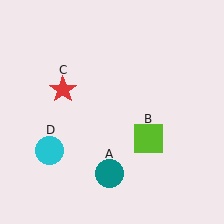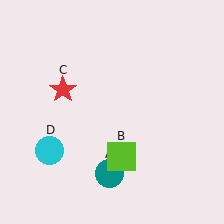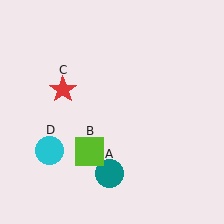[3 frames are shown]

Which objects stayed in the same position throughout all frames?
Teal circle (object A) and red star (object C) and cyan circle (object D) remained stationary.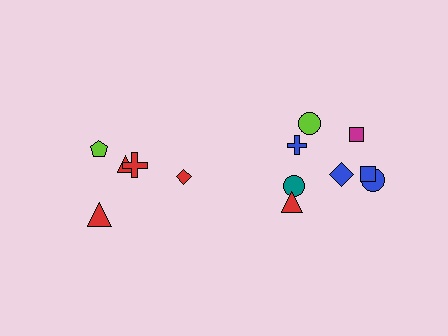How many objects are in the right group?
There are 8 objects.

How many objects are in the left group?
There are 5 objects.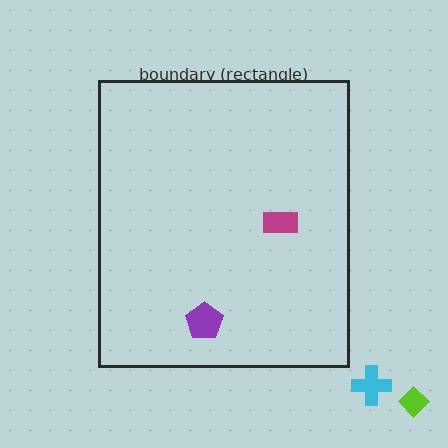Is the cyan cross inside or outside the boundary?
Outside.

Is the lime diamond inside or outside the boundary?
Outside.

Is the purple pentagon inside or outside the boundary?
Inside.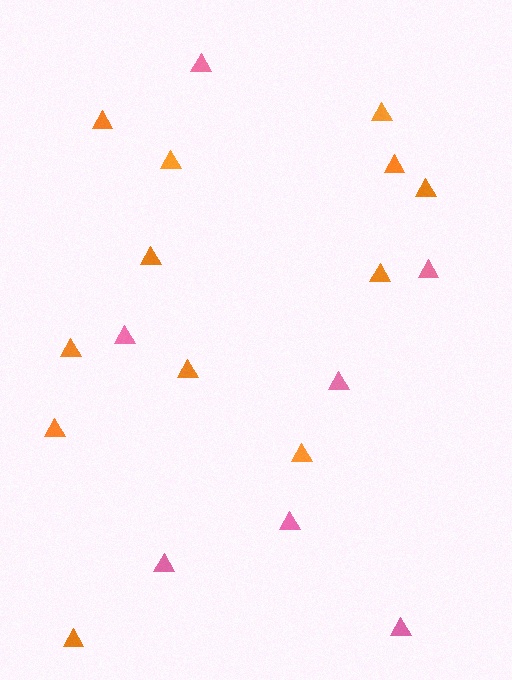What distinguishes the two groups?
There are 2 groups: one group of pink triangles (7) and one group of orange triangles (12).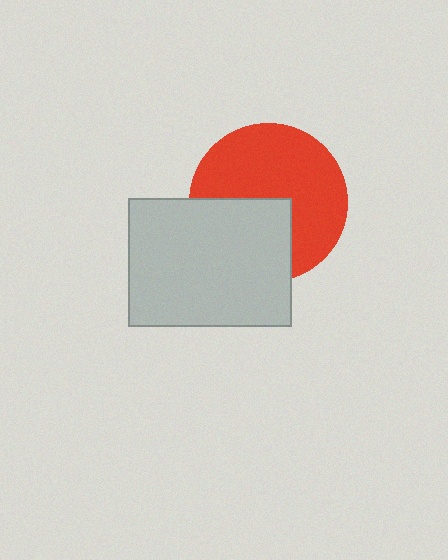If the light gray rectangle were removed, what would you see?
You would see the complete red circle.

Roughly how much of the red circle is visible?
About half of it is visible (roughly 63%).